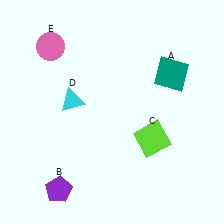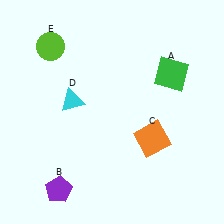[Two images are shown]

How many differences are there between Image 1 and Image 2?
There are 3 differences between the two images.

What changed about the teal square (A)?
In Image 1, A is teal. In Image 2, it changed to green.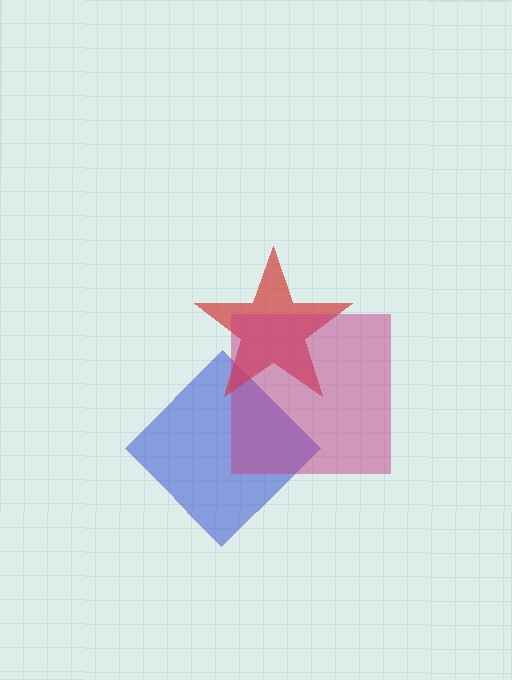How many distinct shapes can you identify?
There are 3 distinct shapes: a blue diamond, a red star, a magenta square.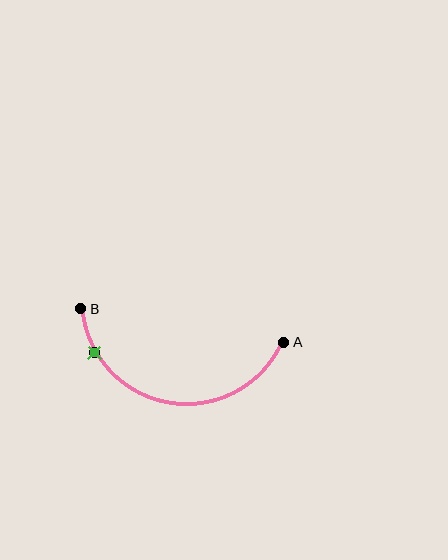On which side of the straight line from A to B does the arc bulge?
The arc bulges below the straight line connecting A and B.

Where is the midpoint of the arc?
The arc midpoint is the point on the curve farthest from the straight line joining A and B. It sits below that line.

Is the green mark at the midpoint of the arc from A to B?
No. The green mark lies on the arc but is closer to endpoint B. The arc midpoint would be at the point on the curve equidistant along the arc from both A and B.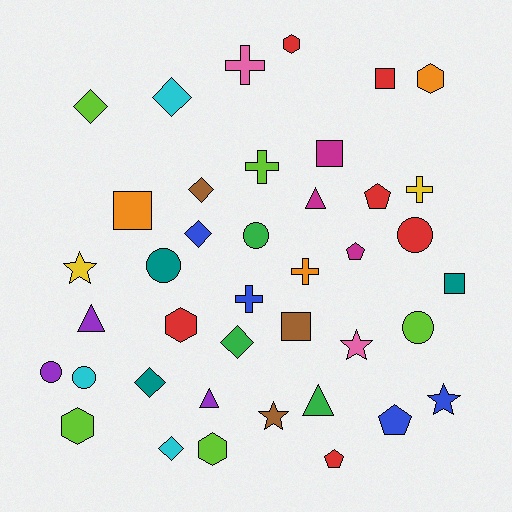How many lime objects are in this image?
There are 5 lime objects.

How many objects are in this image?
There are 40 objects.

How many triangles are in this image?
There are 4 triangles.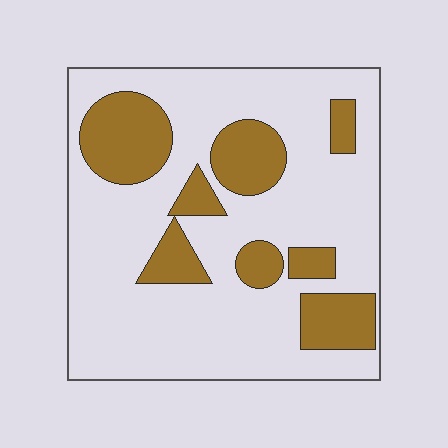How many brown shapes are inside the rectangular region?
8.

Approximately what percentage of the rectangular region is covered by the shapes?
Approximately 25%.